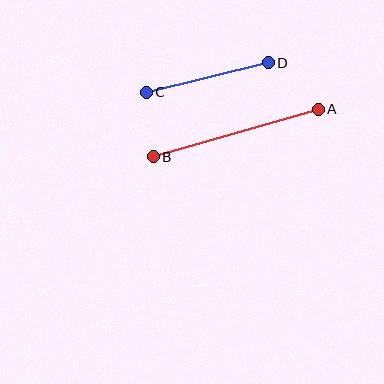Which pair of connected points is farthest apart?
Points A and B are farthest apart.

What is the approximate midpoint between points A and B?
The midpoint is at approximately (236, 133) pixels.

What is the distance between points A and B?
The distance is approximately 171 pixels.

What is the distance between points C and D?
The distance is approximately 125 pixels.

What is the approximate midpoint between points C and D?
The midpoint is at approximately (207, 78) pixels.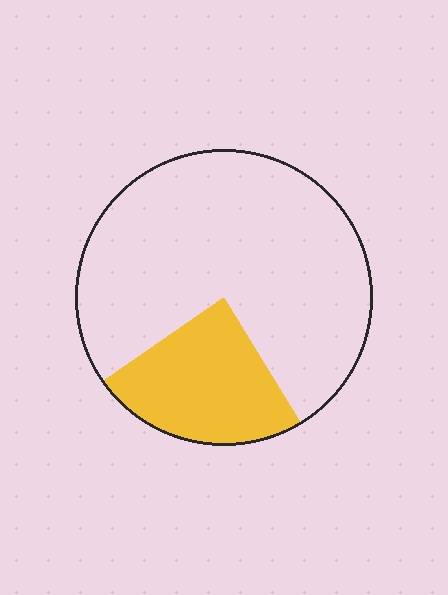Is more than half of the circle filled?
No.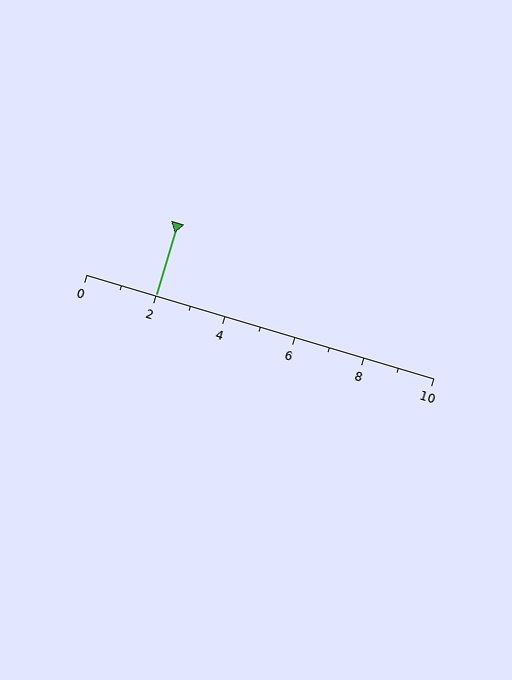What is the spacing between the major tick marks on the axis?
The major ticks are spaced 2 apart.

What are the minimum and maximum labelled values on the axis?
The axis runs from 0 to 10.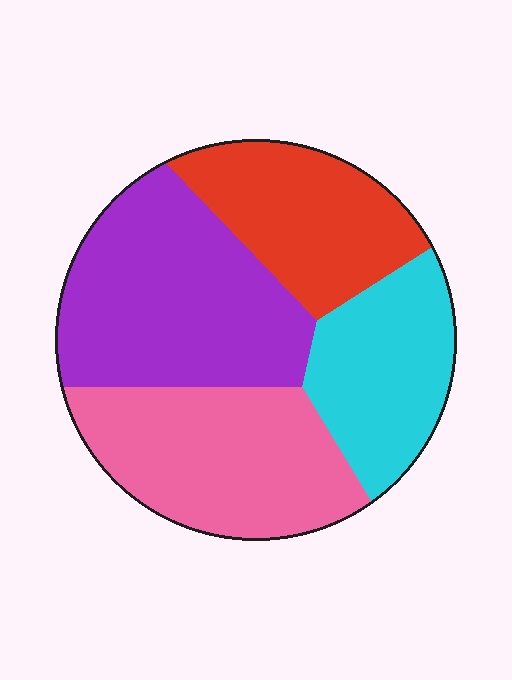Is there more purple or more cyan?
Purple.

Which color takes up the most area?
Purple, at roughly 30%.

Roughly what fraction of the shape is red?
Red covers about 20% of the shape.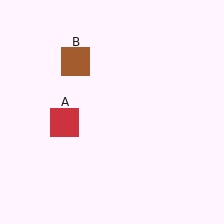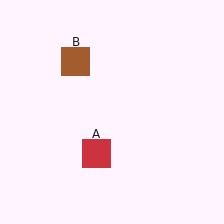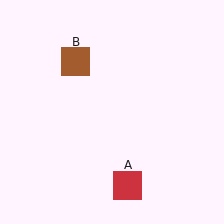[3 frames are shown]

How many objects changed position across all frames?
1 object changed position: red square (object A).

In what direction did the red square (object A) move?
The red square (object A) moved down and to the right.